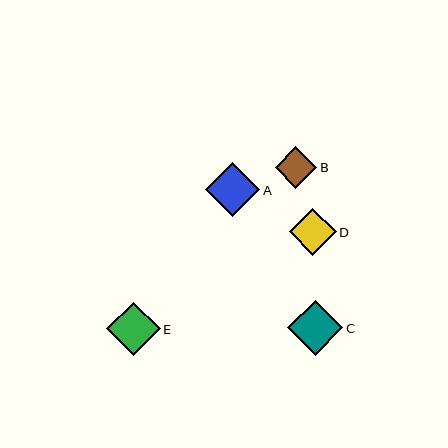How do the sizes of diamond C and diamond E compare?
Diamond C and diamond E are approximately the same size.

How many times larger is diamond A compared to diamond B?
Diamond A is approximately 1.3 times the size of diamond B.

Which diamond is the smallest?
Diamond B is the smallest with a size of approximately 41 pixels.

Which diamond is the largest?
Diamond C is the largest with a size of approximately 55 pixels.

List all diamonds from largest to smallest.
From largest to smallest: C, A, E, D, B.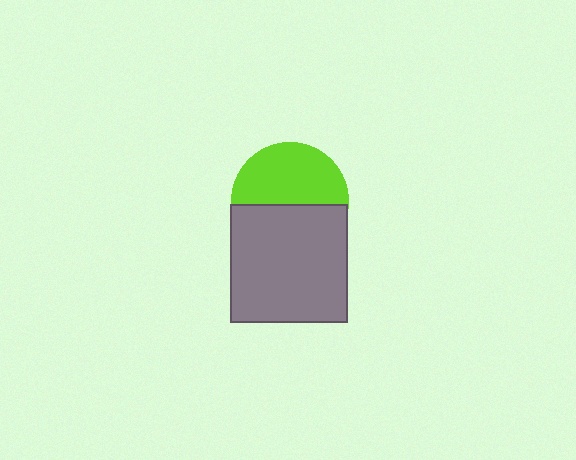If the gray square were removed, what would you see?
You would see the complete lime circle.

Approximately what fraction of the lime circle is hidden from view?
Roughly 48% of the lime circle is hidden behind the gray square.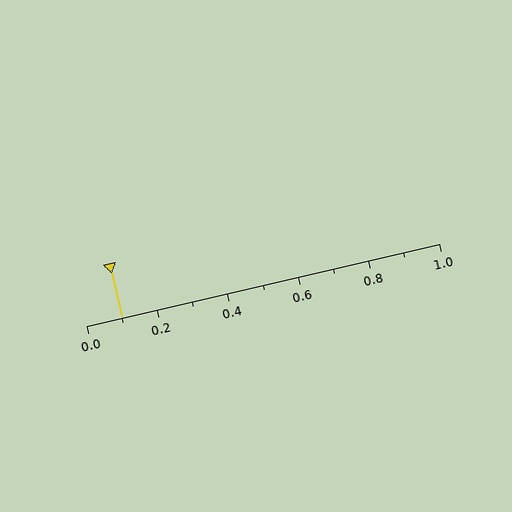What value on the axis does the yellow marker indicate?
The marker indicates approximately 0.1.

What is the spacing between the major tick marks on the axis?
The major ticks are spaced 0.2 apart.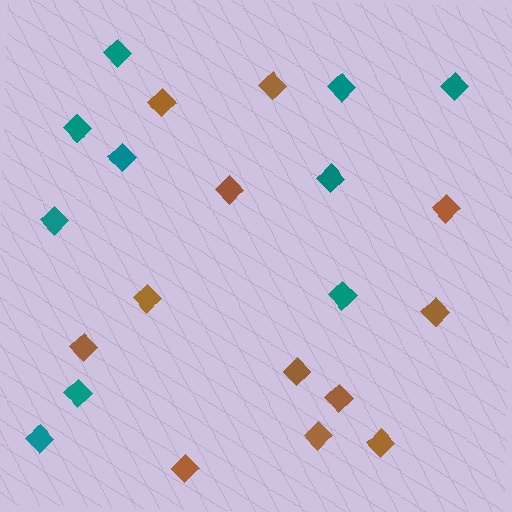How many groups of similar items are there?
There are 2 groups: one group of brown diamonds (12) and one group of teal diamonds (10).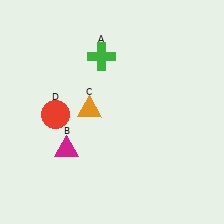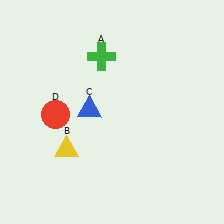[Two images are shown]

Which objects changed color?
B changed from magenta to yellow. C changed from orange to blue.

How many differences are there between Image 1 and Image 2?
There are 2 differences between the two images.